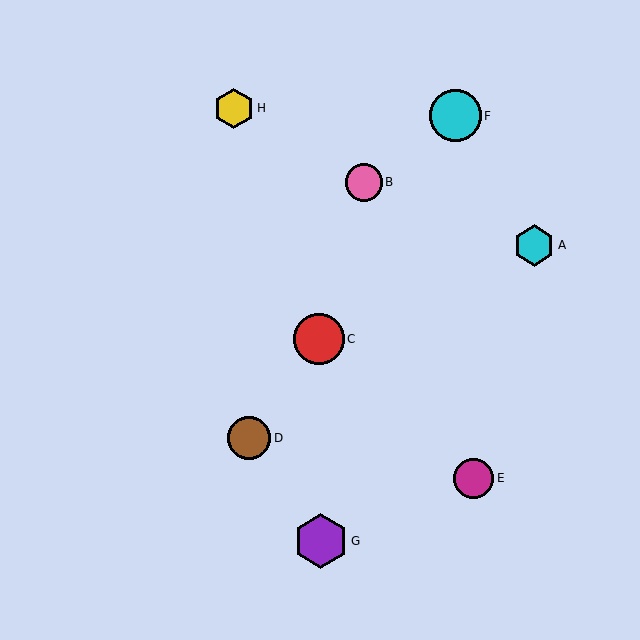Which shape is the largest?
The purple hexagon (labeled G) is the largest.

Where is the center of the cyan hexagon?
The center of the cyan hexagon is at (534, 245).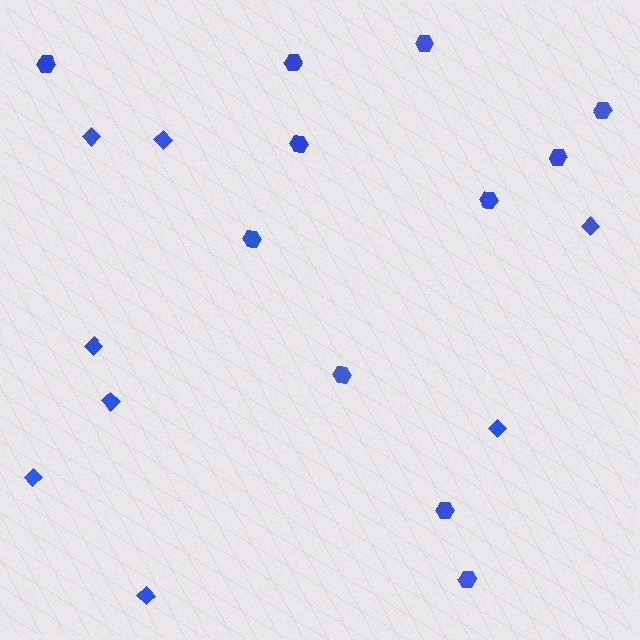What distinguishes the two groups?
There are 2 groups: one group of diamonds (8) and one group of hexagons (11).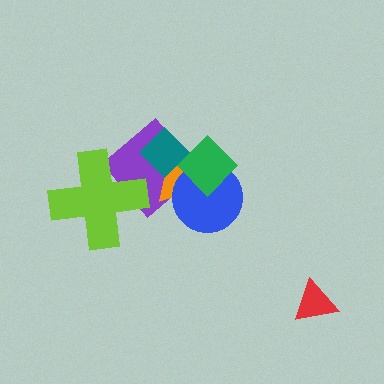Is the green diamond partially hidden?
Yes, it is partially covered by another shape.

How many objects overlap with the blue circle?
3 objects overlap with the blue circle.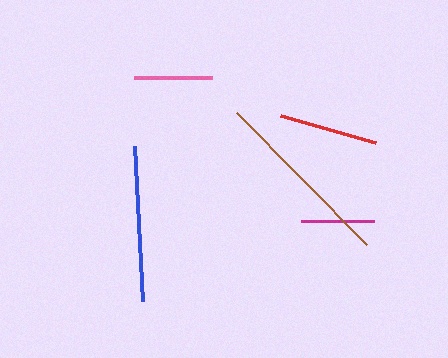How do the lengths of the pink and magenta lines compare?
The pink and magenta lines are approximately the same length.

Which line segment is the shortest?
The magenta line is the shortest at approximately 72 pixels.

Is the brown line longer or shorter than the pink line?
The brown line is longer than the pink line.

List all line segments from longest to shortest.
From longest to shortest: brown, blue, red, pink, magenta.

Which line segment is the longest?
The brown line is the longest at approximately 186 pixels.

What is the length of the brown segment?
The brown segment is approximately 186 pixels long.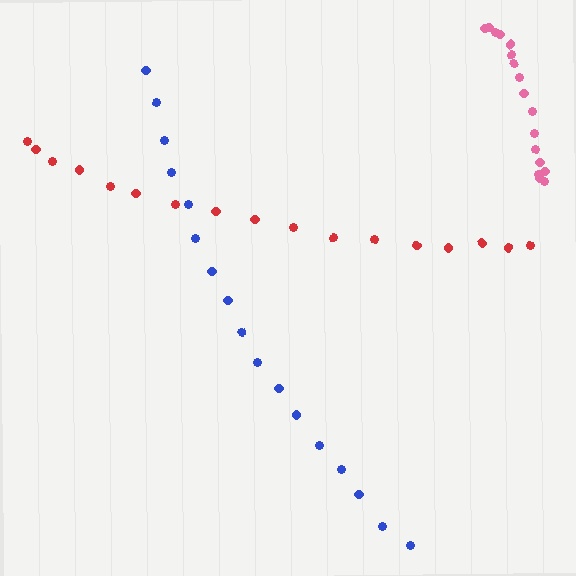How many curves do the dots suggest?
There are 3 distinct paths.